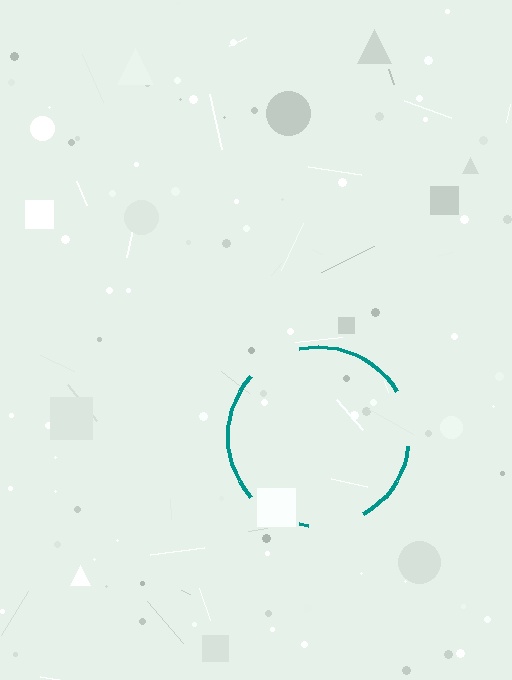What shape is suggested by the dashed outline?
The dashed outline suggests a circle.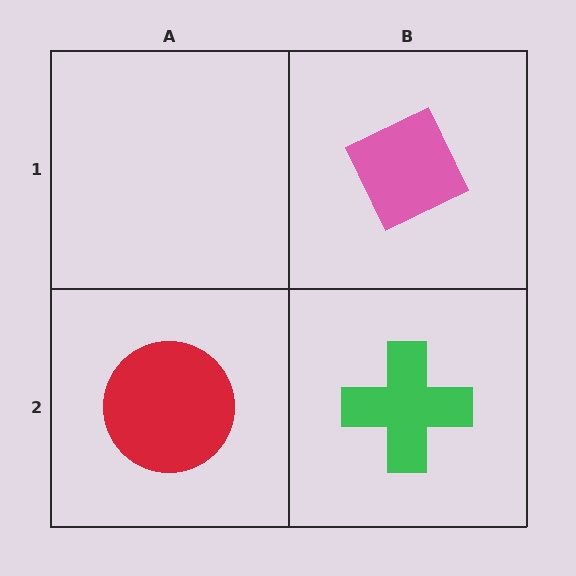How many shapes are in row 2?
2 shapes.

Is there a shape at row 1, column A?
No, that cell is empty.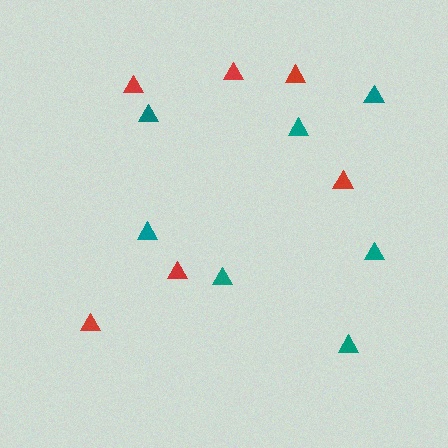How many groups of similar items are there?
There are 2 groups: one group of red triangles (6) and one group of teal triangles (7).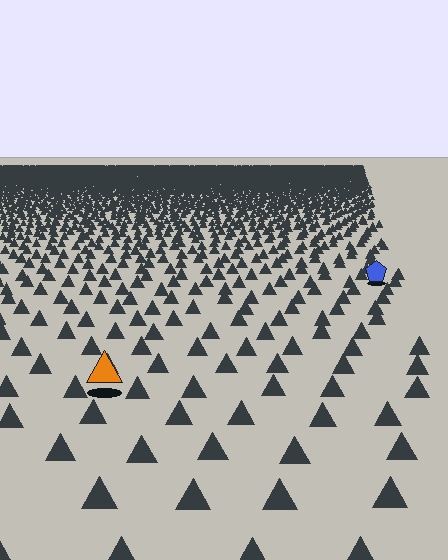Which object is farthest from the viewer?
The blue pentagon is farthest from the viewer. It appears smaller and the ground texture around it is denser.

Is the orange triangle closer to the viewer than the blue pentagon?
Yes. The orange triangle is closer — you can tell from the texture gradient: the ground texture is coarser near it.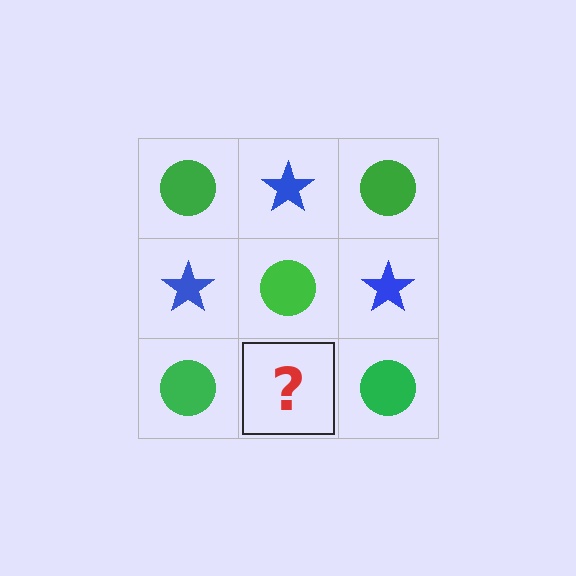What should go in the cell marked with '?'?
The missing cell should contain a blue star.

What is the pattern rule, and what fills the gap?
The rule is that it alternates green circle and blue star in a checkerboard pattern. The gap should be filled with a blue star.